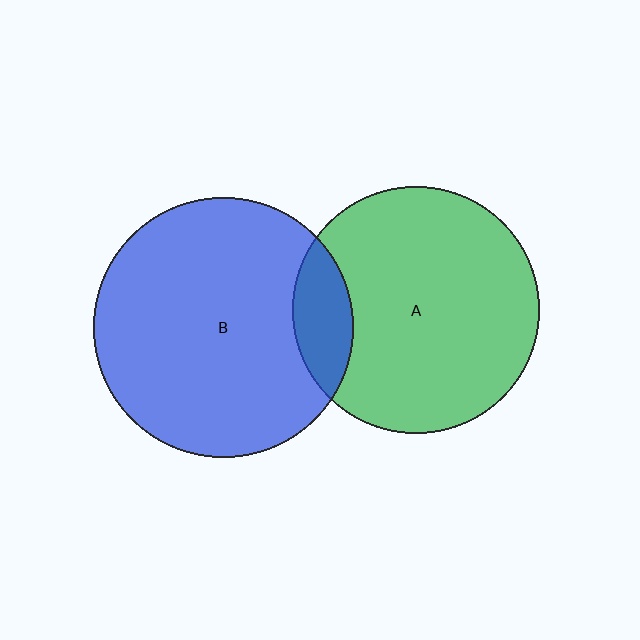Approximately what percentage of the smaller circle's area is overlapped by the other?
Approximately 15%.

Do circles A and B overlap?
Yes.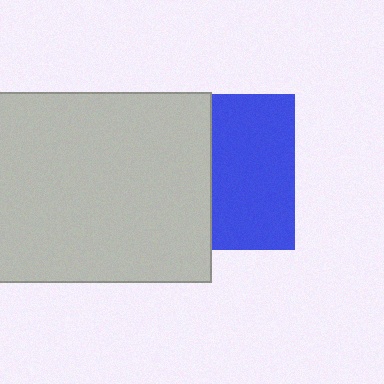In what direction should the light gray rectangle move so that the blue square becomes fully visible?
The light gray rectangle should move left. That is the shortest direction to clear the overlap and leave the blue square fully visible.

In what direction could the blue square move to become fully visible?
The blue square could move right. That would shift it out from behind the light gray rectangle entirely.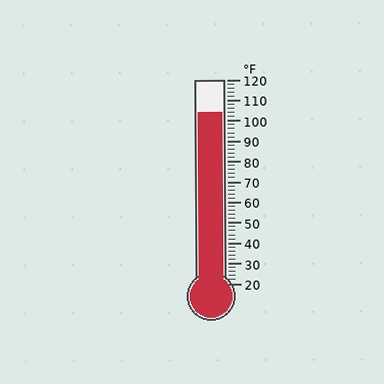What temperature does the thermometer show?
The thermometer shows approximately 104°F.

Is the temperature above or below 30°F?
The temperature is above 30°F.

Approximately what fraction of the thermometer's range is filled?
The thermometer is filled to approximately 85% of its range.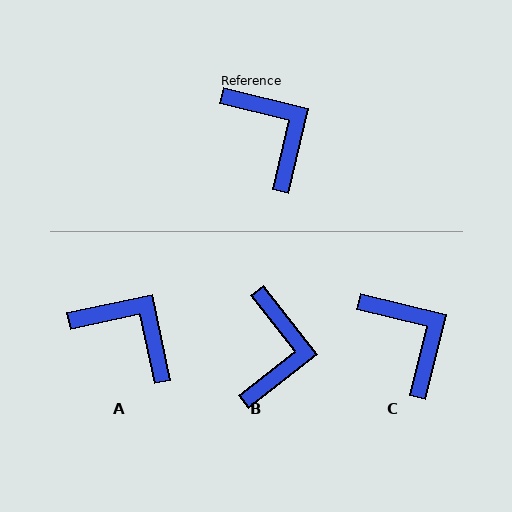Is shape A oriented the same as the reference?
No, it is off by about 25 degrees.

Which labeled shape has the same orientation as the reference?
C.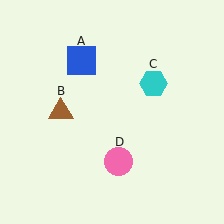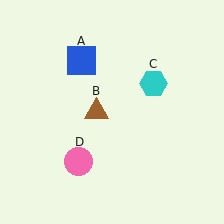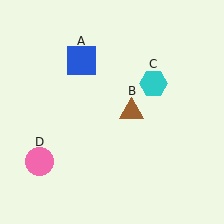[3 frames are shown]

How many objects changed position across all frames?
2 objects changed position: brown triangle (object B), pink circle (object D).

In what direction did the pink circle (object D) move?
The pink circle (object D) moved left.